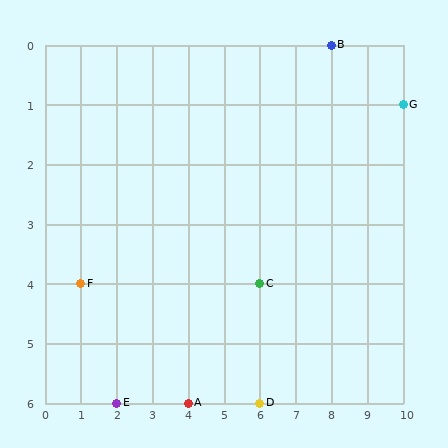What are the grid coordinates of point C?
Point C is at grid coordinates (6, 4).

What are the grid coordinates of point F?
Point F is at grid coordinates (1, 4).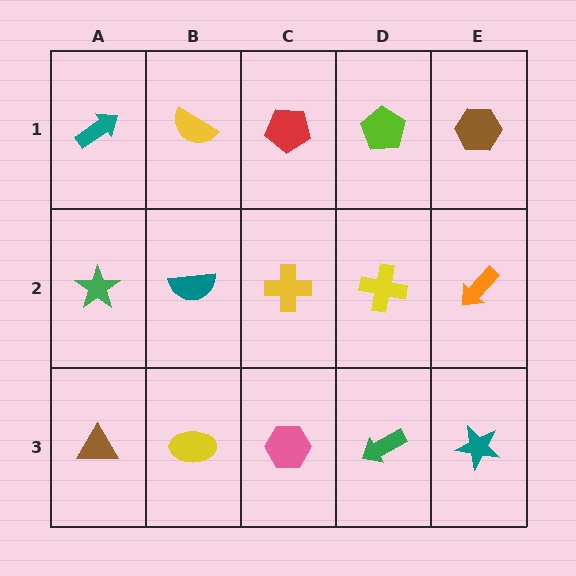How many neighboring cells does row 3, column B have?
3.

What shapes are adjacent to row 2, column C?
A red pentagon (row 1, column C), a pink hexagon (row 3, column C), a teal semicircle (row 2, column B), a yellow cross (row 2, column D).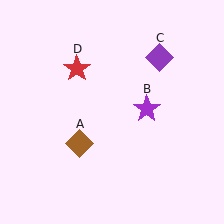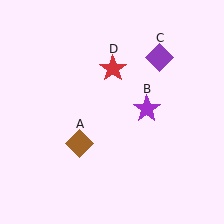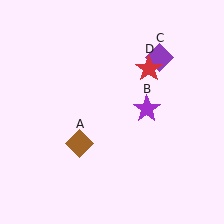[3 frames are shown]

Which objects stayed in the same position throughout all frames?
Brown diamond (object A) and purple star (object B) and purple diamond (object C) remained stationary.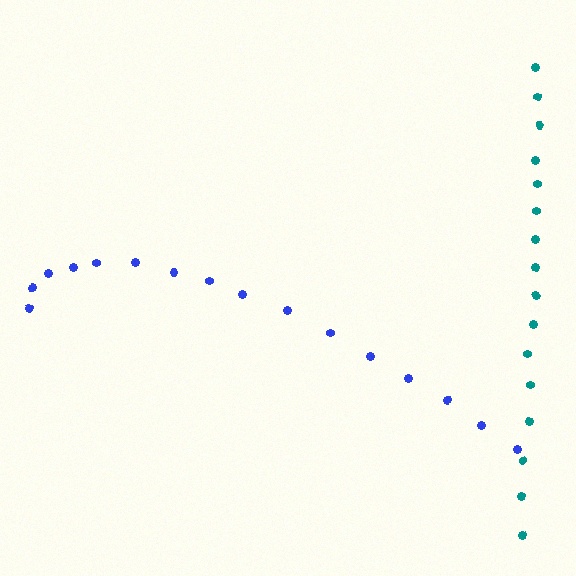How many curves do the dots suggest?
There are 2 distinct paths.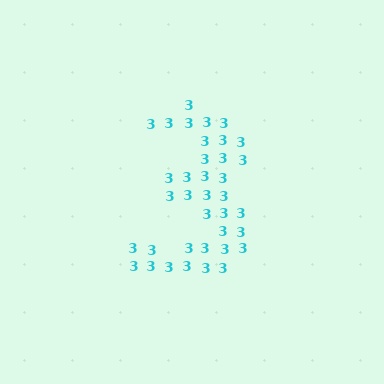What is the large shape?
The large shape is the digit 3.